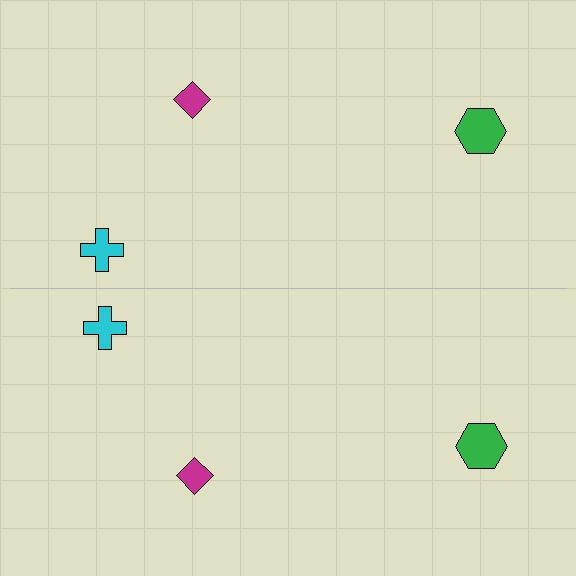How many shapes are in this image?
There are 6 shapes in this image.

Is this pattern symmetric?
Yes, this pattern has bilateral (reflection) symmetry.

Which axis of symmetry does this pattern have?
The pattern has a horizontal axis of symmetry running through the center of the image.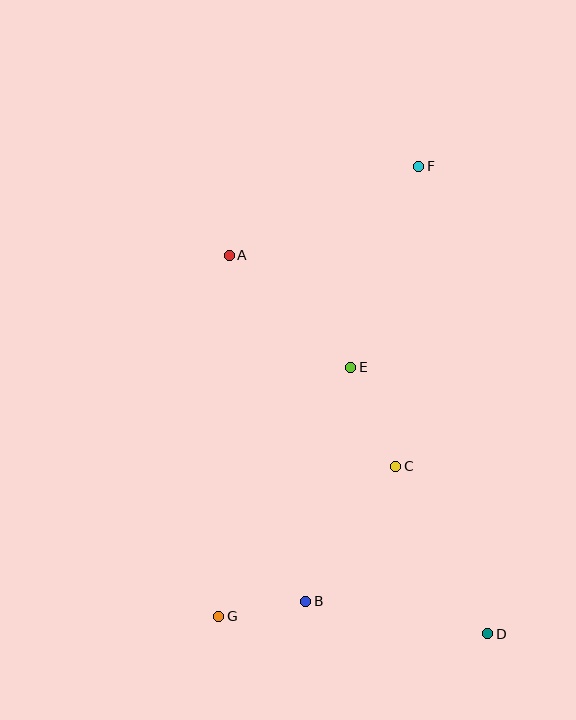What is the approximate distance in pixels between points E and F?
The distance between E and F is approximately 212 pixels.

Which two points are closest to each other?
Points B and G are closest to each other.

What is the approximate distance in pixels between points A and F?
The distance between A and F is approximately 209 pixels.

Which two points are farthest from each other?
Points F and G are farthest from each other.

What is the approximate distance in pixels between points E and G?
The distance between E and G is approximately 282 pixels.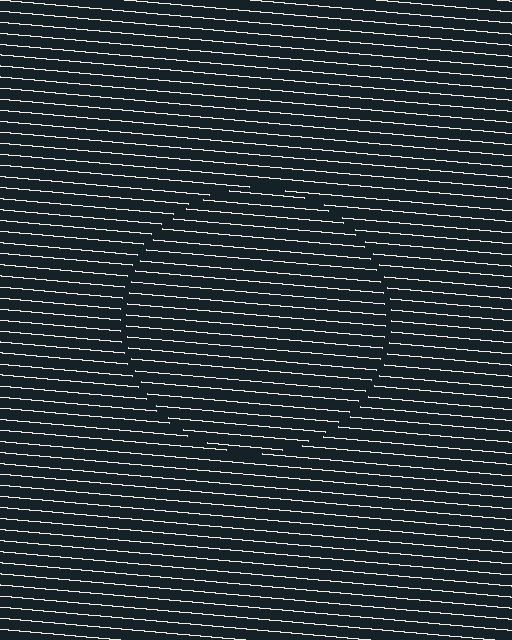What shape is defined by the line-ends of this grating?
An illusory circle. The interior of the shape contains the same grating, shifted by half a period — the contour is defined by the phase discontinuity where line-ends from the inner and outer gratings abut.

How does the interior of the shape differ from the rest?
The interior of the shape contains the same grating, shifted by half a period — the contour is defined by the phase discontinuity where line-ends from the inner and outer gratings abut.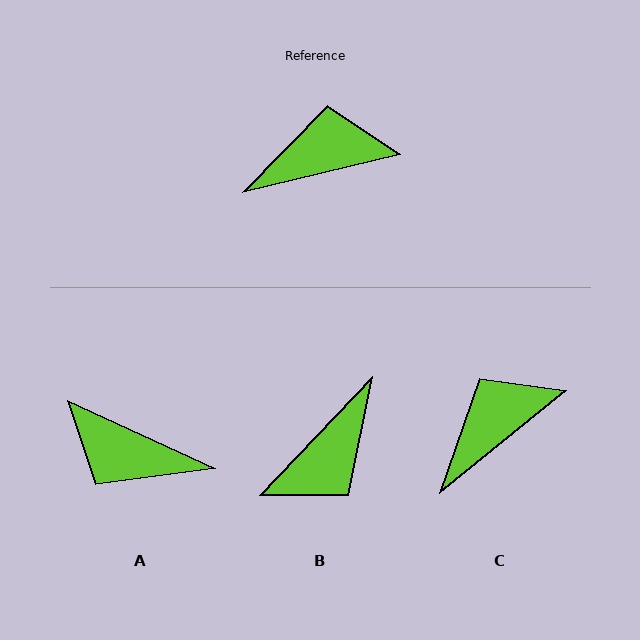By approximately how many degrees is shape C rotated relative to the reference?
Approximately 26 degrees counter-clockwise.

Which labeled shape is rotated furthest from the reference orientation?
B, about 147 degrees away.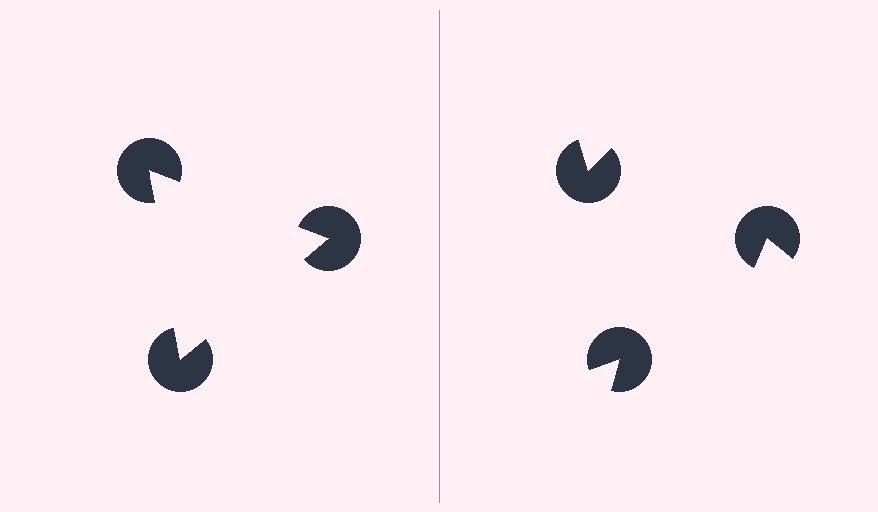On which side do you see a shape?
An illusory triangle appears on the left side. On the right side the wedge cuts are rotated, so no coherent shape forms.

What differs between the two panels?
The pac-man discs are positioned identically on both sides; only the wedge orientations differ. On the left they align to a triangle; on the right they are misaligned.